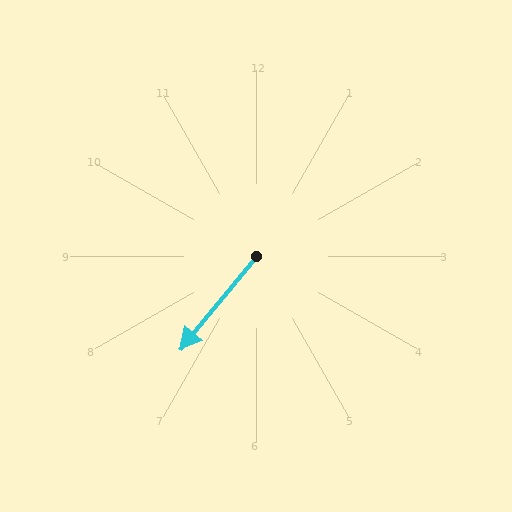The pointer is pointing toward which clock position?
Roughly 7 o'clock.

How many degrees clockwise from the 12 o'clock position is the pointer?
Approximately 219 degrees.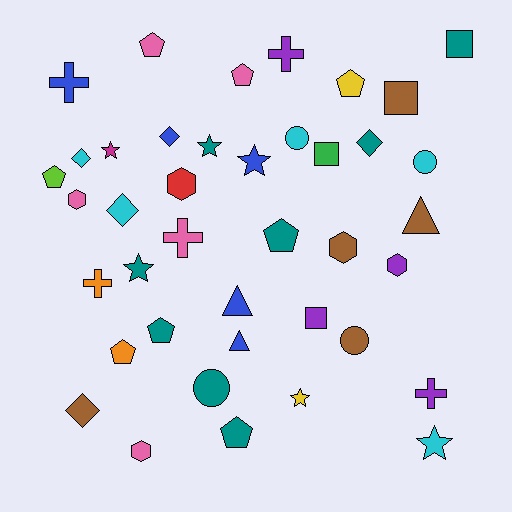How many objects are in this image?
There are 40 objects.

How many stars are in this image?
There are 6 stars.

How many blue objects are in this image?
There are 5 blue objects.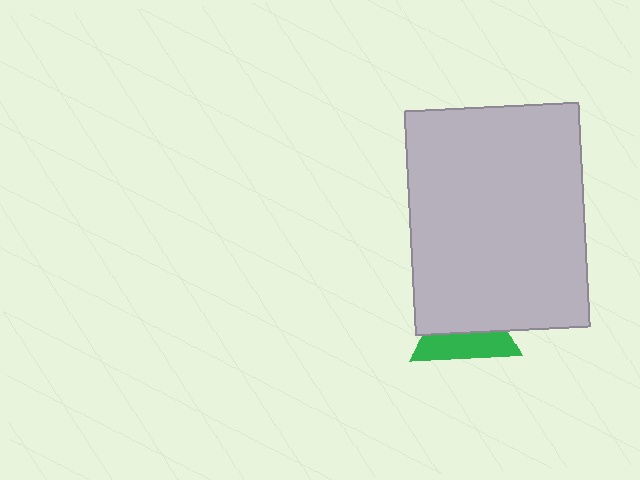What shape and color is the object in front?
The object in front is a light gray rectangle.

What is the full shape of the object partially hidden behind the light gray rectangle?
The partially hidden object is a green triangle.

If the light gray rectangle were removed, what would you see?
You would see the complete green triangle.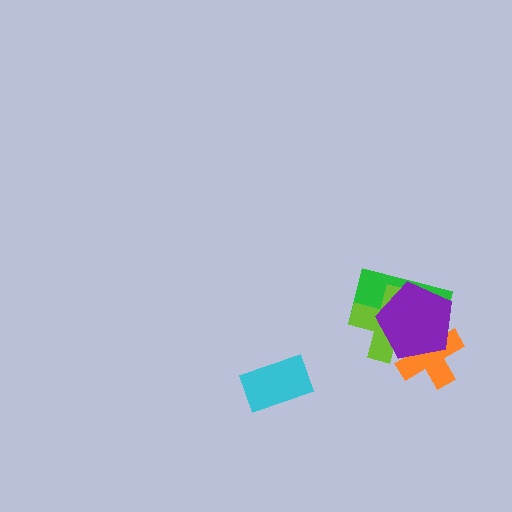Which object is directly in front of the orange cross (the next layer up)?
The green rectangle is directly in front of the orange cross.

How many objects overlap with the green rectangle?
3 objects overlap with the green rectangle.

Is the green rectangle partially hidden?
Yes, it is partially covered by another shape.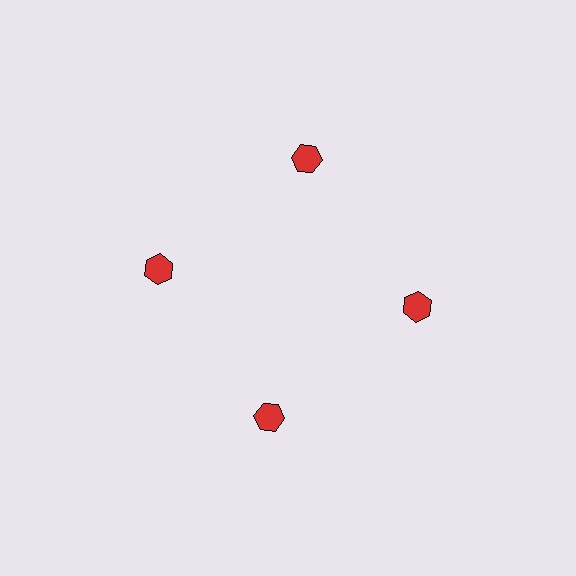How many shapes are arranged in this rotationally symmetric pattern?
There are 4 shapes, arranged in 4 groups of 1.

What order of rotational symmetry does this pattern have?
This pattern has 4-fold rotational symmetry.